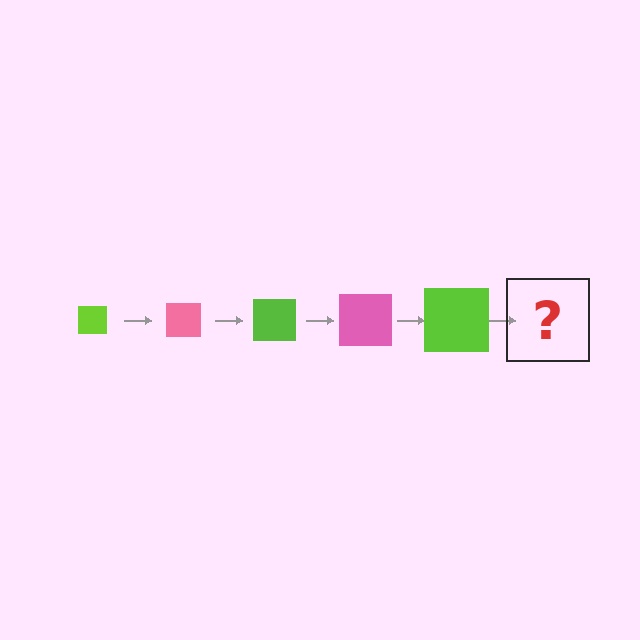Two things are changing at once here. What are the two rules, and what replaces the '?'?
The two rules are that the square grows larger each step and the color cycles through lime and pink. The '?' should be a pink square, larger than the previous one.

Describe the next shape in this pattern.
It should be a pink square, larger than the previous one.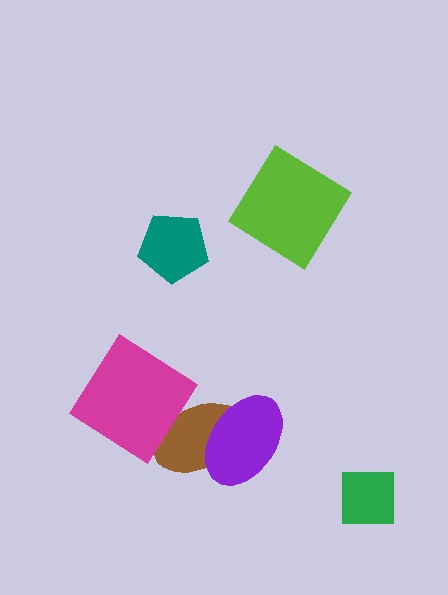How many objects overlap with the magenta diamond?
1 object overlaps with the magenta diamond.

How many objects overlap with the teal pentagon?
0 objects overlap with the teal pentagon.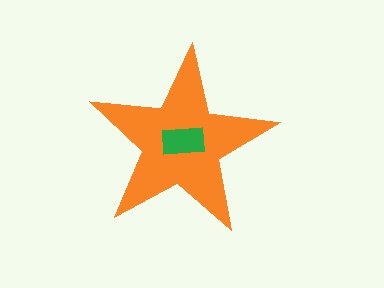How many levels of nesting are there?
2.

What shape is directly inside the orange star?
The green rectangle.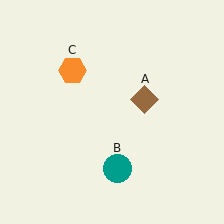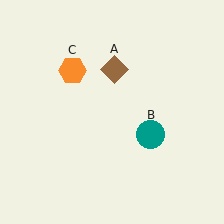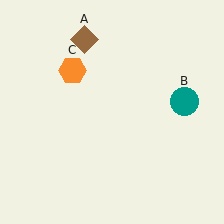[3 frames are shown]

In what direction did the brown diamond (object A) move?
The brown diamond (object A) moved up and to the left.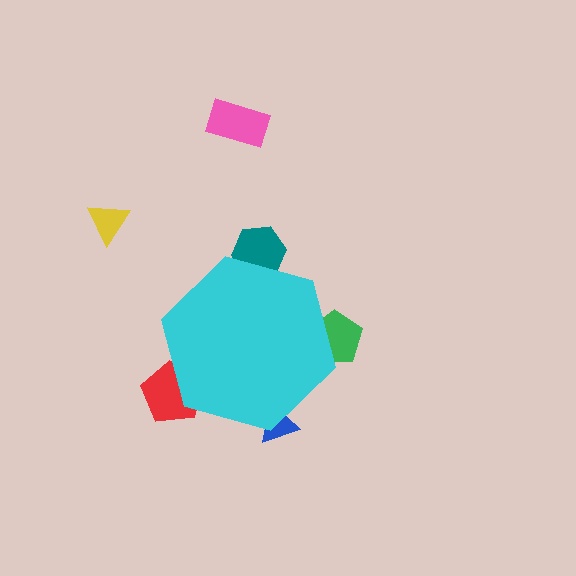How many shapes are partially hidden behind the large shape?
4 shapes are partially hidden.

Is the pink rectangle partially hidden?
No, the pink rectangle is fully visible.